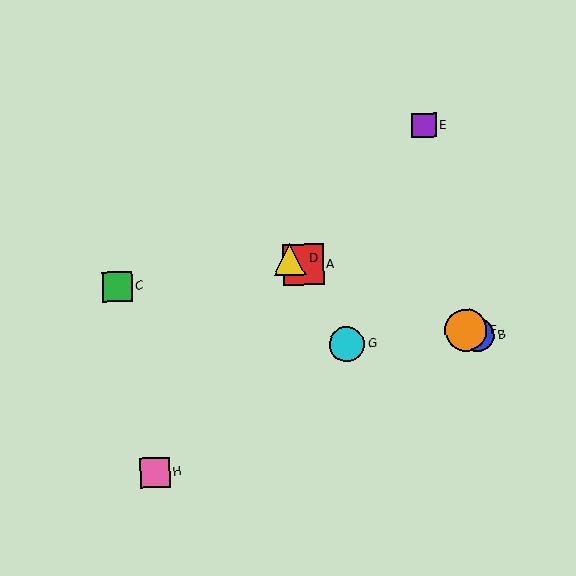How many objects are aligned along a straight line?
4 objects (A, B, D, F) are aligned along a straight line.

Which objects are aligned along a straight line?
Objects A, B, D, F are aligned along a straight line.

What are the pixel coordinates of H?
Object H is at (155, 472).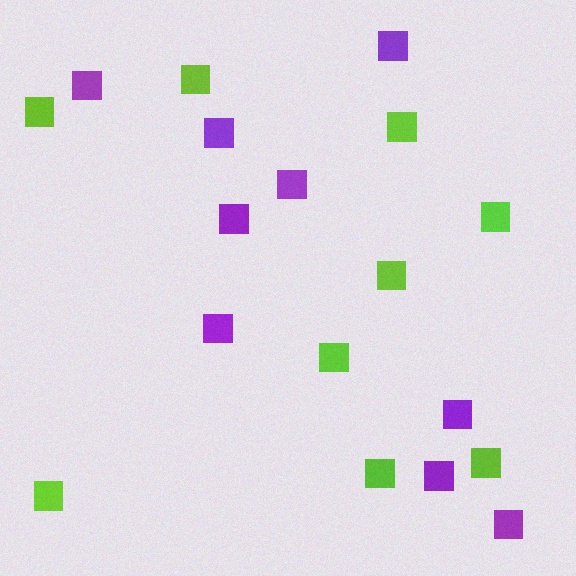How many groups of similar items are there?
There are 2 groups: one group of purple squares (9) and one group of lime squares (9).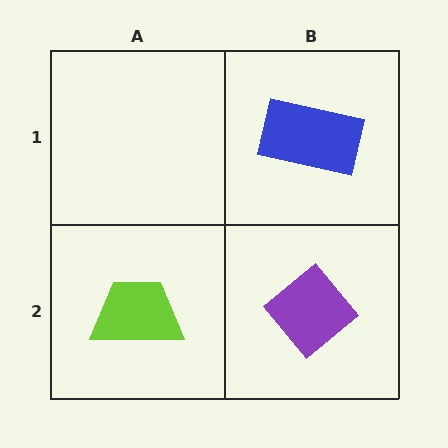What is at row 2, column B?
A purple diamond.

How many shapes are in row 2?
2 shapes.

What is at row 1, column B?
A blue rectangle.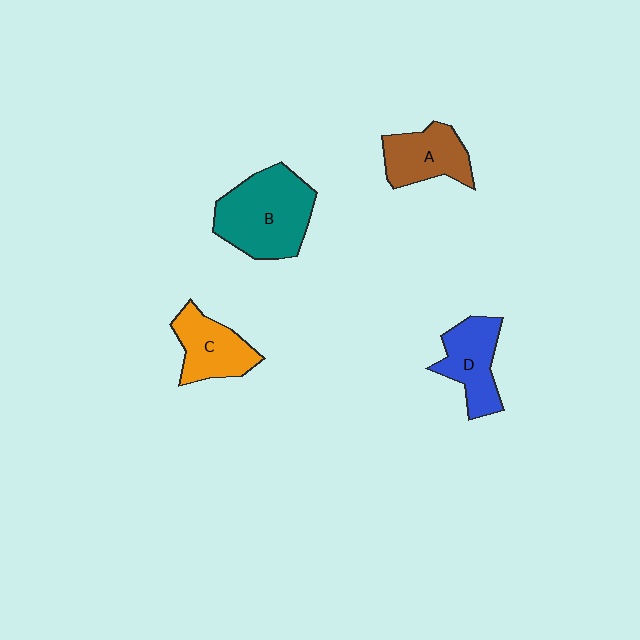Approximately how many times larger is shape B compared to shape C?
Approximately 1.6 times.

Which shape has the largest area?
Shape B (teal).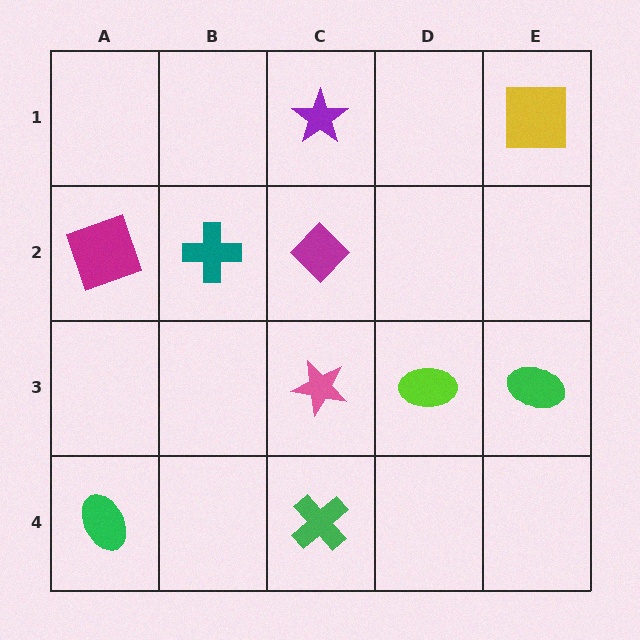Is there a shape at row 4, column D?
No, that cell is empty.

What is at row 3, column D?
A lime ellipse.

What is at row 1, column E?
A yellow square.